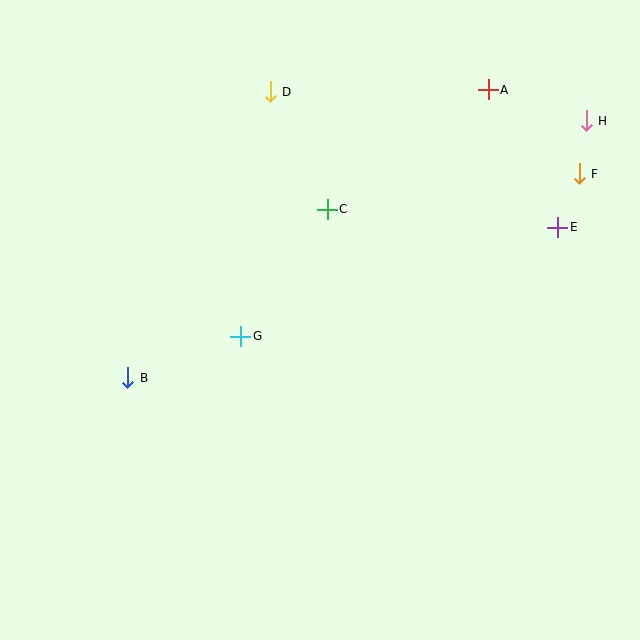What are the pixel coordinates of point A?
Point A is at (488, 90).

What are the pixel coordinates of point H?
Point H is at (586, 121).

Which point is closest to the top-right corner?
Point H is closest to the top-right corner.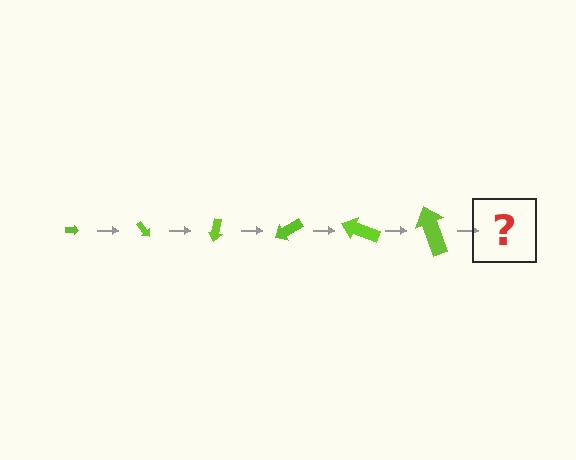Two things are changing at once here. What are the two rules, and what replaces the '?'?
The two rules are that the arrow grows larger each step and it rotates 50 degrees each step. The '?' should be an arrow, larger than the previous one and rotated 300 degrees from the start.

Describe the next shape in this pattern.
It should be an arrow, larger than the previous one and rotated 300 degrees from the start.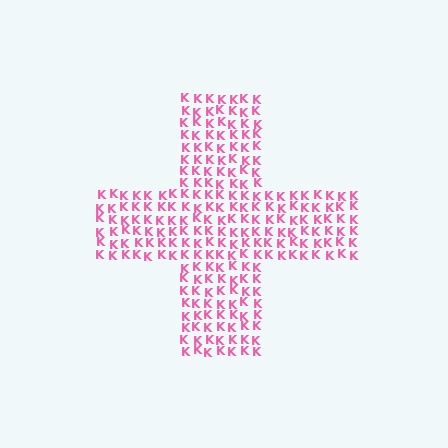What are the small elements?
The small elements are letter K's.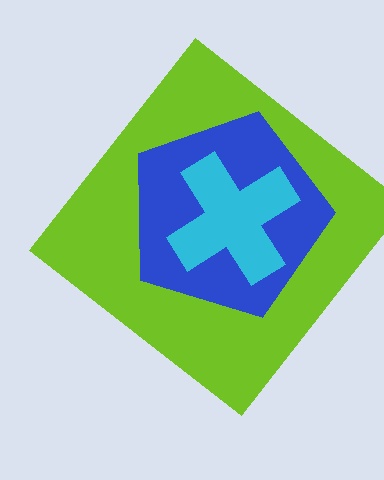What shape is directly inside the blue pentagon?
The cyan cross.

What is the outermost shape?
The lime diamond.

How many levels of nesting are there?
3.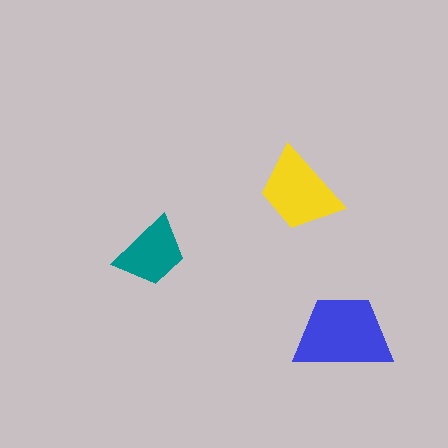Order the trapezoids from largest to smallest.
the blue one, the yellow one, the teal one.